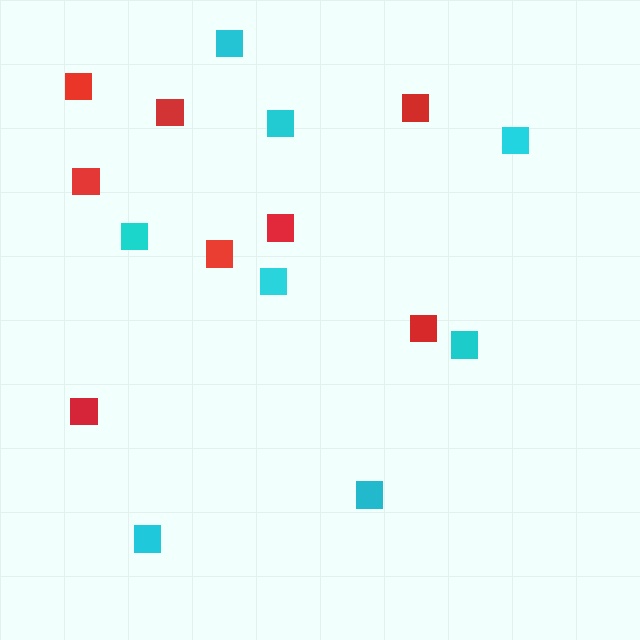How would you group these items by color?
There are 2 groups: one group of red squares (8) and one group of cyan squares (8).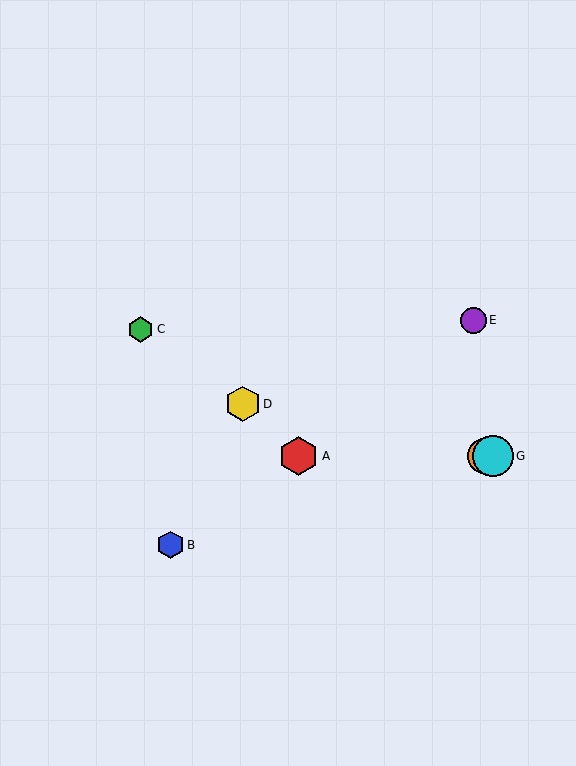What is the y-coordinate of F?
Object F is at y≈456.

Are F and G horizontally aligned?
Yes, both are at y≈456.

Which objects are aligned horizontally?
Objects A, F, G are aligned horizontally.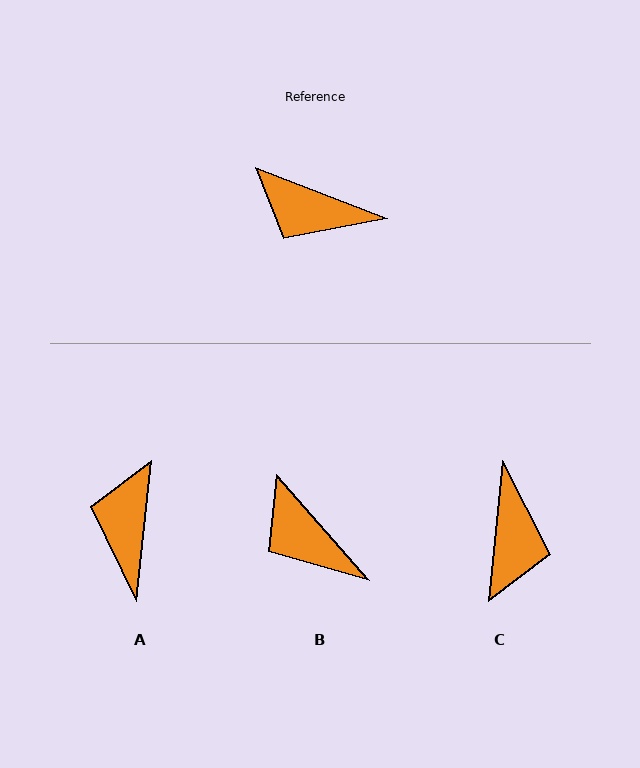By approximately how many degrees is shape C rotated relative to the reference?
Approximately 105 degrees counter-clockwise.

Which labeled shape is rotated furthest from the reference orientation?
C, about 105 degrees away.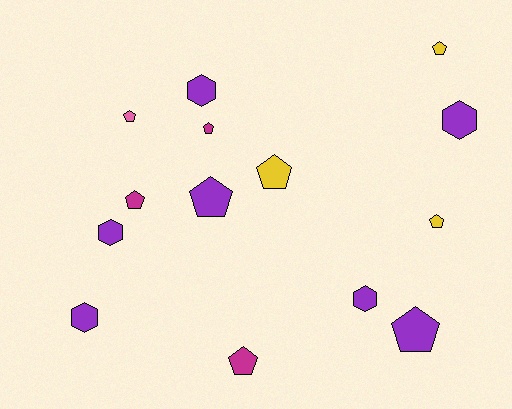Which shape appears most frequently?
Pentagon, with 9 objects.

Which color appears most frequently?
Purple, with 7 objects.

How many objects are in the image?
There are 14 objects.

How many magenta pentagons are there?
There are 3 magenta pentagons.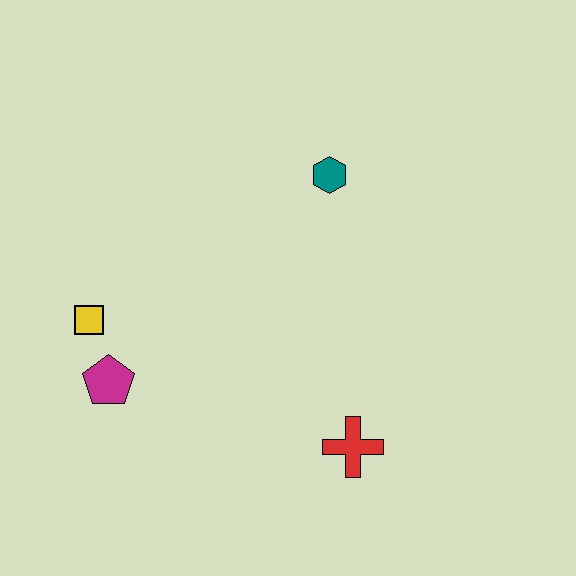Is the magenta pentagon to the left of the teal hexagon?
Yes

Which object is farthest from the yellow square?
The red cross is farthest from the yellow square.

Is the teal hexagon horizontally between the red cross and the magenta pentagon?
Yes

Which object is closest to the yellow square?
The magenta pentagon is closest to the yellow square.